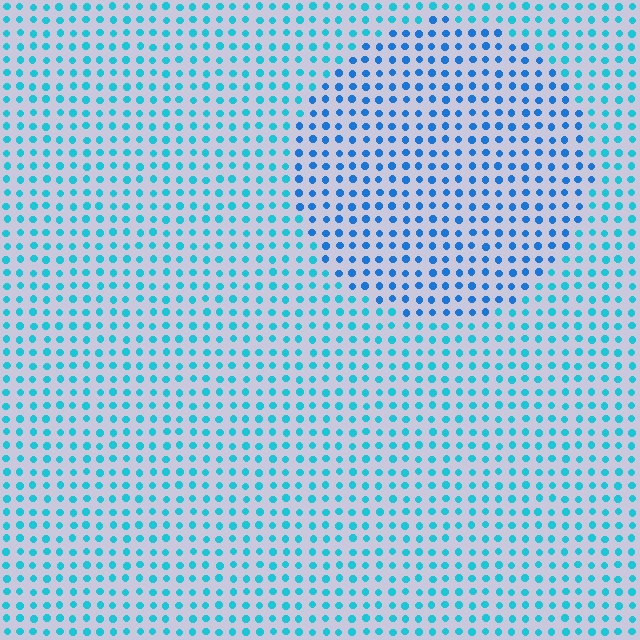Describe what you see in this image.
The image is filled with small cyan elements in a uniform arrangement. A circle-shaped region is visible where the elements are tinted to a slightly different hue, forming a subtle color boundary.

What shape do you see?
I see a circle.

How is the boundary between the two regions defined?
The boundary is defined purely by a slight shift in hue (about 26 degrees). Spacing, size, and orientation are identical on both sides.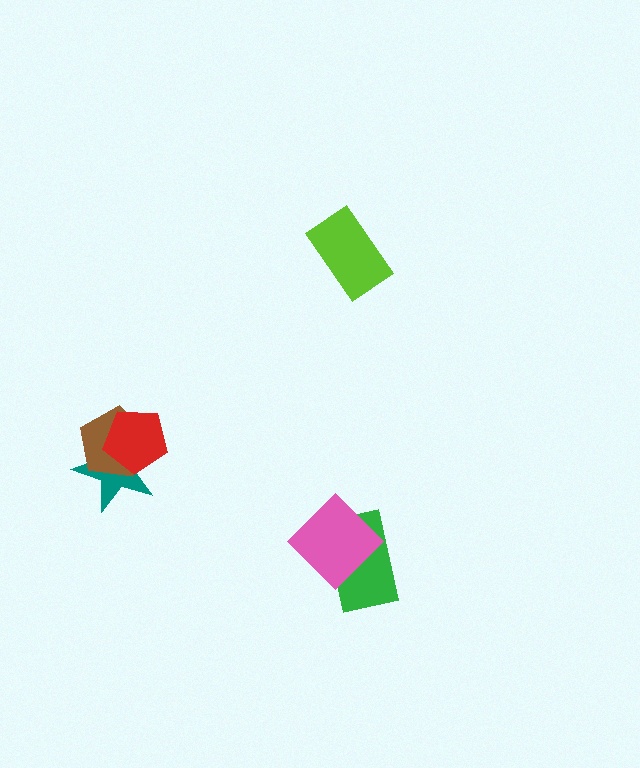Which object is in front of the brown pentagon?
The red pentagon is in front of the brown pentagon.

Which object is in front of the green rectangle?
The pink diamond is in front of the green rectangle.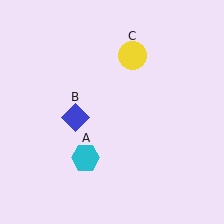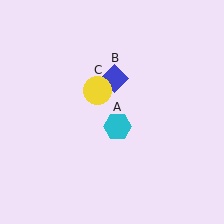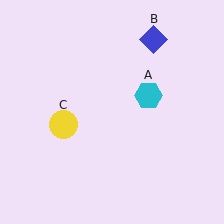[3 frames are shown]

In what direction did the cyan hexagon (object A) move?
The cyan hexagon (object A) moved up and to the right.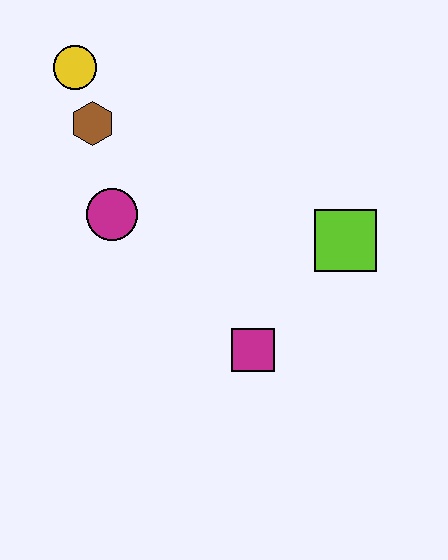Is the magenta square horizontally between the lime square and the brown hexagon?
Yes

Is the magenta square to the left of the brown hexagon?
No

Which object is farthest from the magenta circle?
The lime square is farthest from the magenta circle.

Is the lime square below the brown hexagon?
Yes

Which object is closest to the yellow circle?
The brown hexagon is closest to the yellow circle.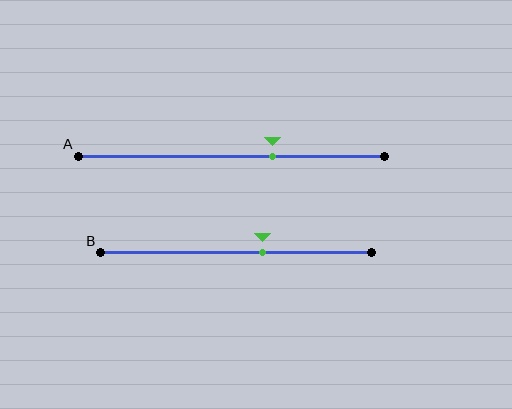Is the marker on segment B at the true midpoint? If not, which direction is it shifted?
No, the marker on segment B is shifted to the right by about 10% of the segment length.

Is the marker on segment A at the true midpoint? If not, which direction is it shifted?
No, the marker on segment A is shifted to the right by about 13% of the segment length.